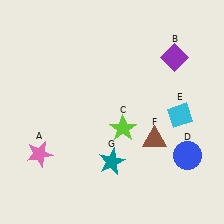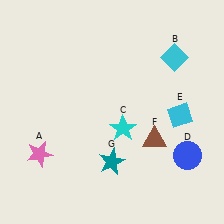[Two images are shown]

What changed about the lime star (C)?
In Image 1, C is lime. In Image 2, it changed to cyan.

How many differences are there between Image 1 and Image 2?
There are 2 differences between the two images.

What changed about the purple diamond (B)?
In Image 1, B is purple. In Image 2, it changed to cyan.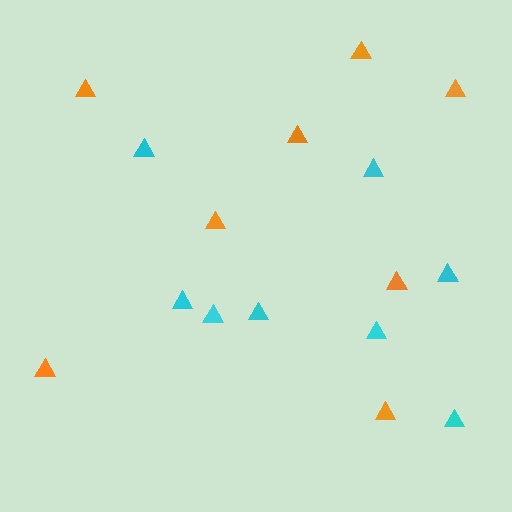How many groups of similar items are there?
There are 2 groups: one group of cyan triangles (8) and one group of orange triangles (8).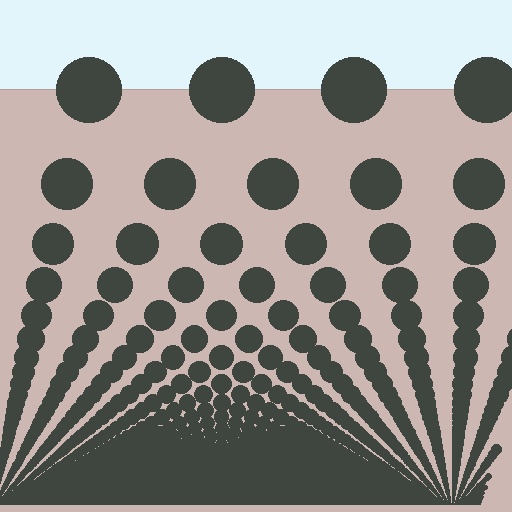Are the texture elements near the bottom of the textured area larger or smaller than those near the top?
Smaller. The gradient is inverted — elements near the bottom are smaller and denser.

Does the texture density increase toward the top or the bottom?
Density increases toward the bottom.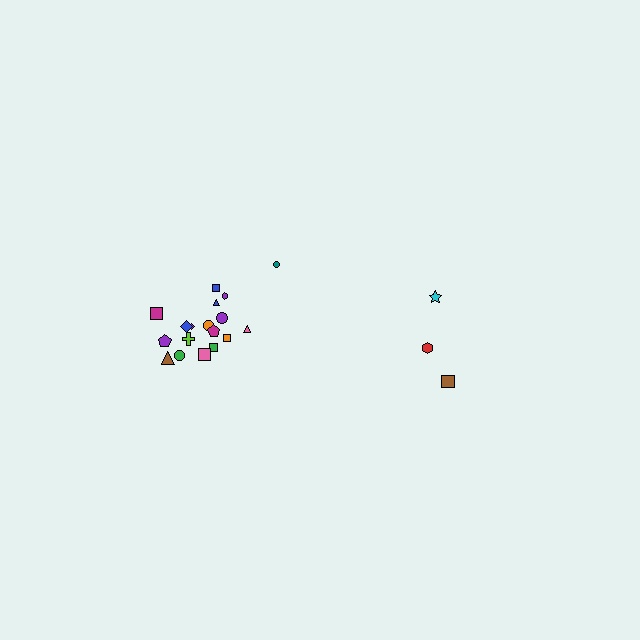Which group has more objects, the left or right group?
The left group.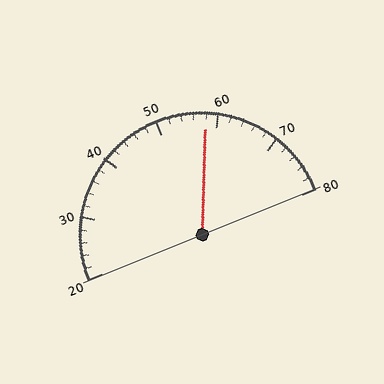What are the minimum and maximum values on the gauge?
The gauge ranges from 20 to 80.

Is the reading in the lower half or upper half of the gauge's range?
The reading is in the upper half of the range (20 to 80).